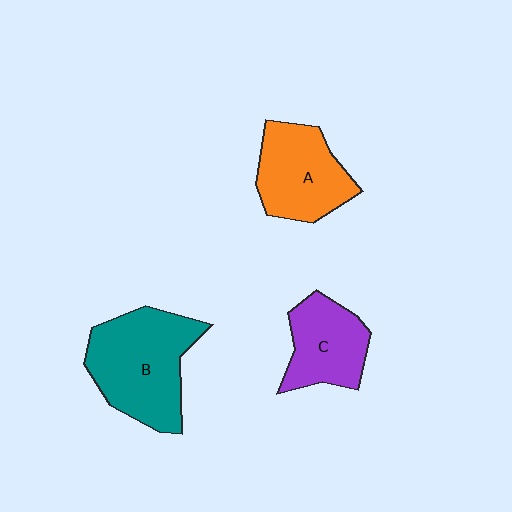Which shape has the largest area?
Shape B (teal).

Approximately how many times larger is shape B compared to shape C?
Approximately 1.6 times.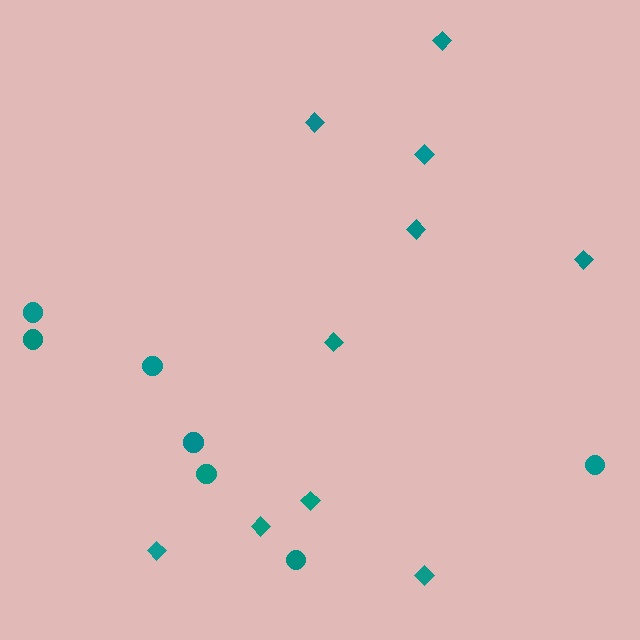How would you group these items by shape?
There are 2 groups: one group of circles (7) and one group of diamonds (10).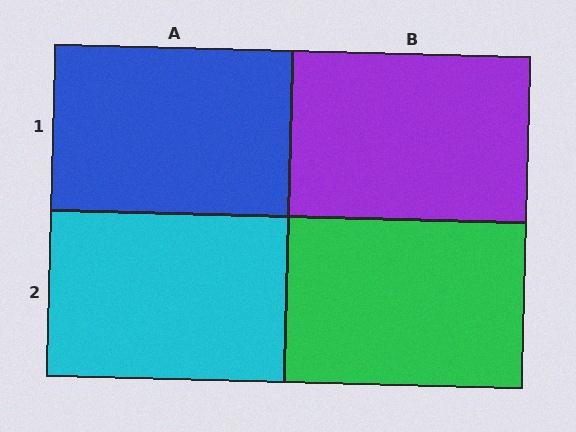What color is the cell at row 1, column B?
Purple.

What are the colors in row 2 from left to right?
Cyan, green.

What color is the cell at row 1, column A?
Blue.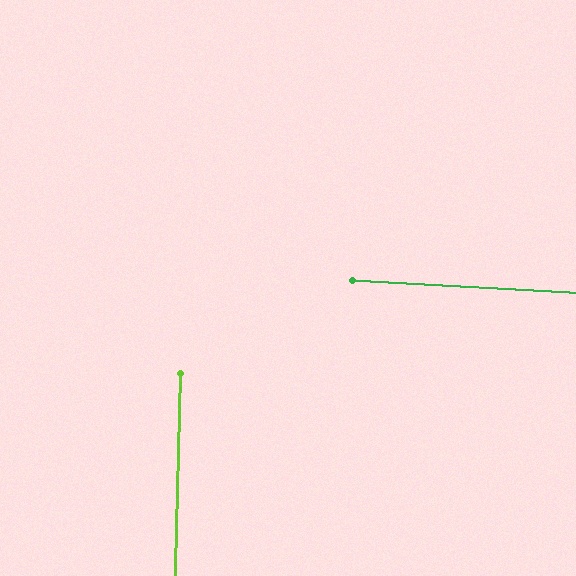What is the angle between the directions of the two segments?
Approximately 88 degrees.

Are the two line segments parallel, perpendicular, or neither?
Perpendicular — they meet at approximately 88°.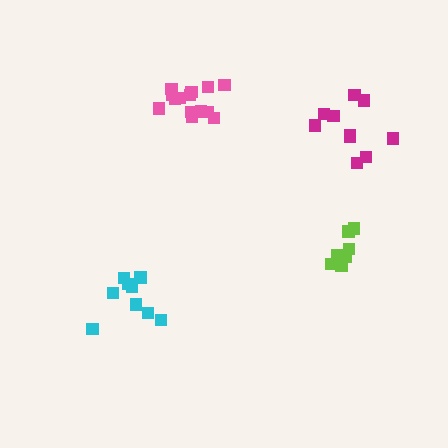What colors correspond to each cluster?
The clusters are colored: cyan, magenta, lime, pink.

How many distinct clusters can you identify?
There are 4 distinct clusters.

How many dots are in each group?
Group 1: 9 dots, Group 2: 10 dots, Group 3: 8 dots, Group 4: 14 dots (41 total).